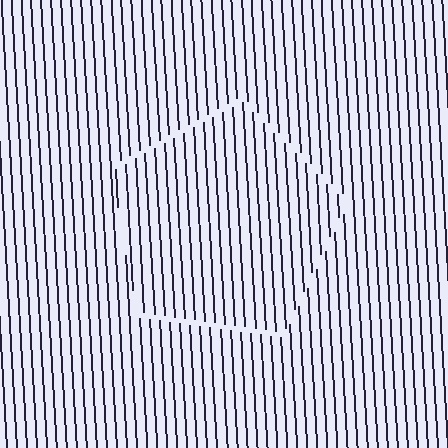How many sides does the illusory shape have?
5 sides — the line-ends trace a pentagon.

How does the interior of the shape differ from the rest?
The interior of the shape contains the same grating, shifted by half a period — the contour is defined by the phase discontinuity where line-ends from the inner and outer gratings abut.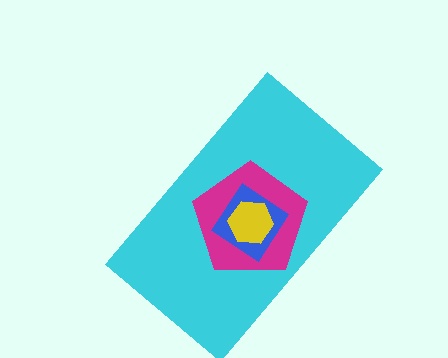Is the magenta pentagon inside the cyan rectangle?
Yes.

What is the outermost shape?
The cyan rectangle.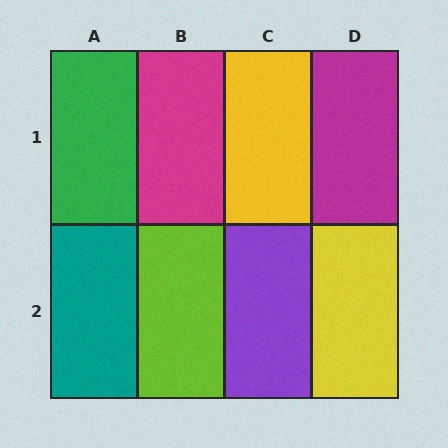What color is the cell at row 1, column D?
Magenta.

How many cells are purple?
1 cell is purple.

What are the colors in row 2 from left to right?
Teal, lime, purple, yellow.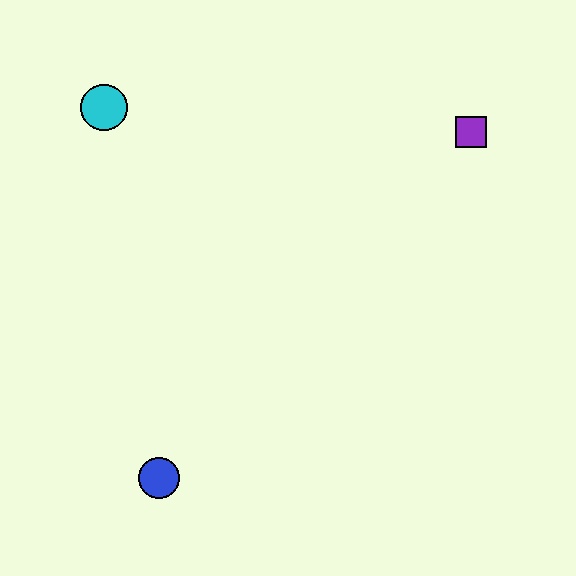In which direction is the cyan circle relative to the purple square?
The cyan circle is to the left of the purple square.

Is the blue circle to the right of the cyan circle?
Yes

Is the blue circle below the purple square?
Yes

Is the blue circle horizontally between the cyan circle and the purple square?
Yes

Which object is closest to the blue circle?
The cyan circle is closest to the blue circle.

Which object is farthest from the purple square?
The blue circle is farthest from the purple square.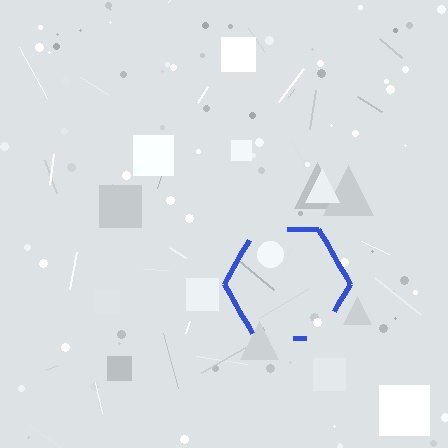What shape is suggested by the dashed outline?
The dashed outline suggests a hexagon.